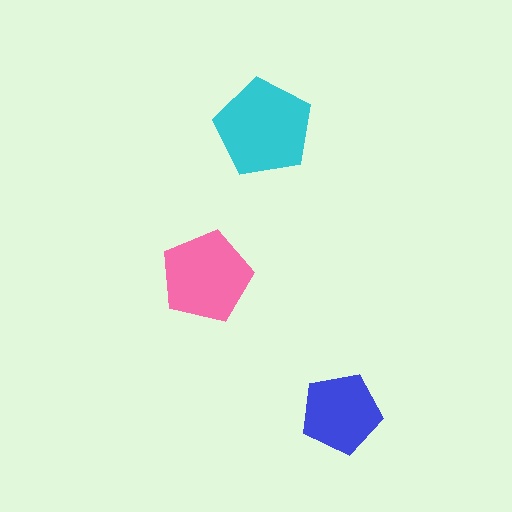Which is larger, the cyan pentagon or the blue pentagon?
The cyan one.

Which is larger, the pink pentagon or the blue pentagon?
The pink one.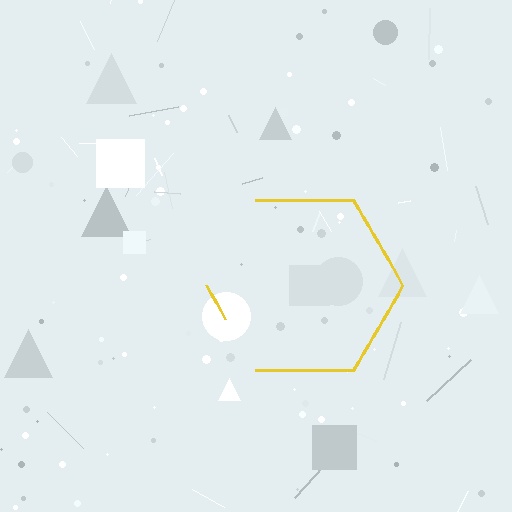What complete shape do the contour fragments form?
The contour fragments form a hexagon.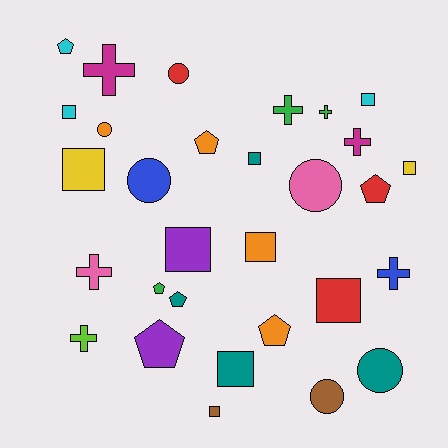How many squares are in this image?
There are 10 squares.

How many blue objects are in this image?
There are 2 blue objects.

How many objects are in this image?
There are 30 objects.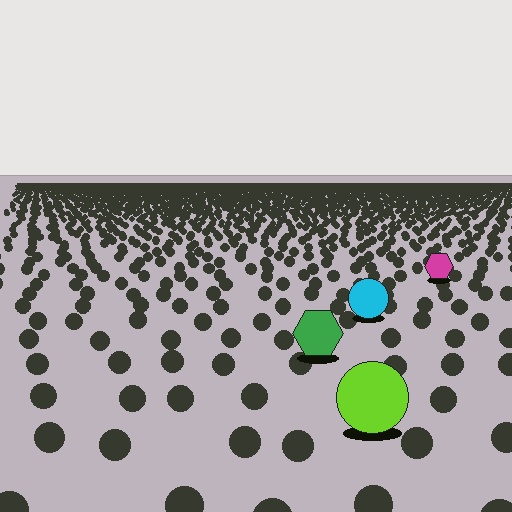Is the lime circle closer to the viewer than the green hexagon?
Yes. The lime circle is closer — you can tell from the texture gradient: the ground texture is coarser near it.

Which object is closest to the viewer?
The lime circle is closest. The texture marks near it are larger and more spread out.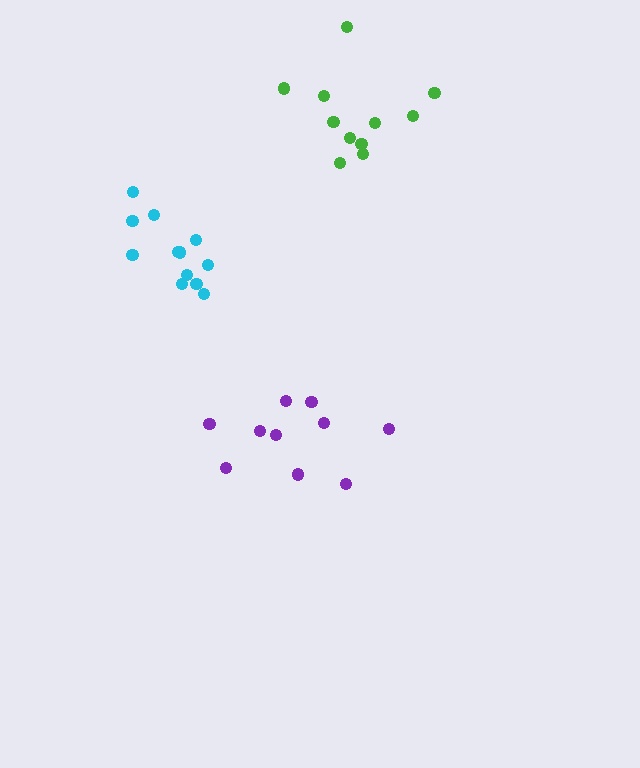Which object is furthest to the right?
The green cluster is rightmost.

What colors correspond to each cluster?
The clusters are colored: purple, cyan, green.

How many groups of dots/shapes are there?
There are 3 groups.